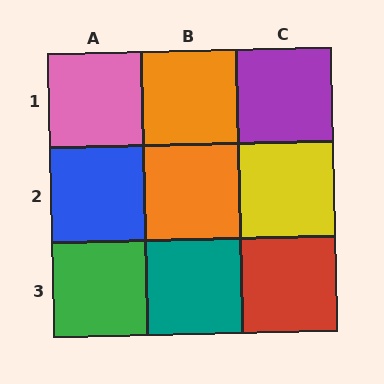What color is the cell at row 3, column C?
Red.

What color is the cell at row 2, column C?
Yellow.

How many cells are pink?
1 cell is pink.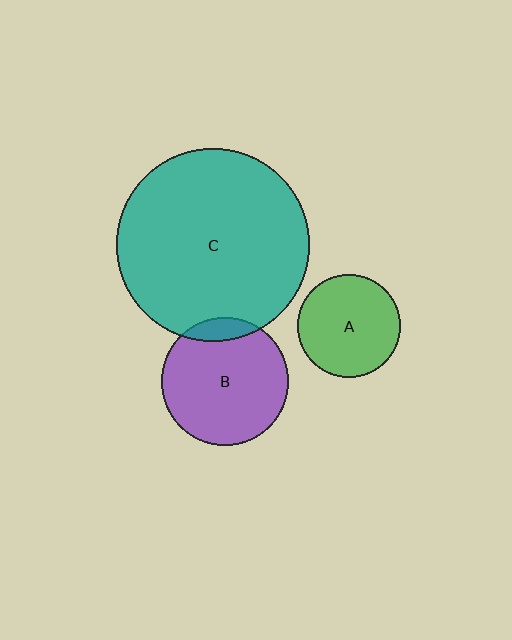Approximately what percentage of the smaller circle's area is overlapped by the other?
Approximately 10%.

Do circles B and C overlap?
Yes.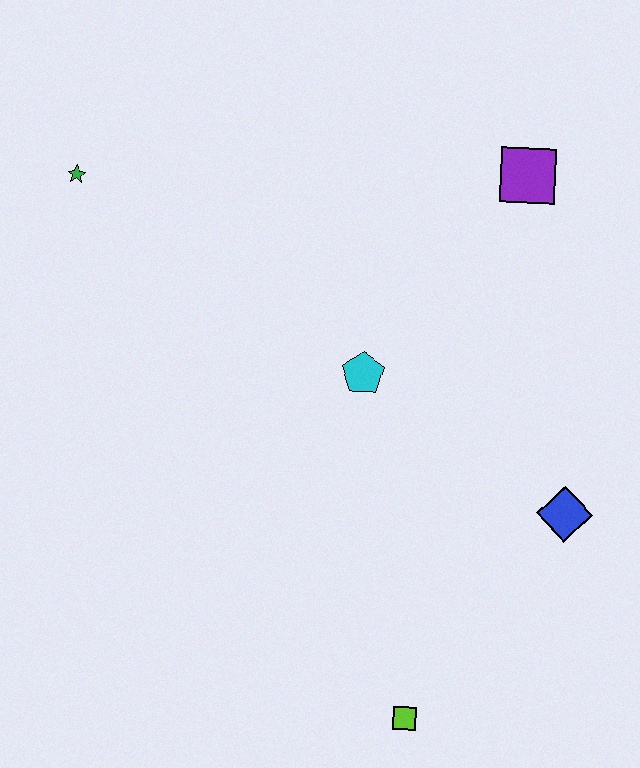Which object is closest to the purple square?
The cyan pentagon is closest to the purple square.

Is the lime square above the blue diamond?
No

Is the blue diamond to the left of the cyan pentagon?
No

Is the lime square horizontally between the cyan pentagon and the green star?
No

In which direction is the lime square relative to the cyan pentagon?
The lime square is below the cyan pentagon.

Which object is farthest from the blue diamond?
The green star is farthest from the blue diamond.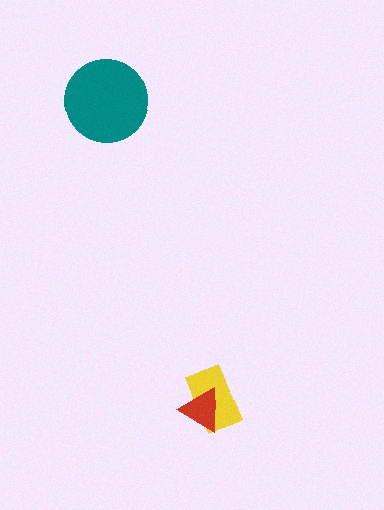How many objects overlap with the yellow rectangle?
1 object overlaps with the yellow rectangle.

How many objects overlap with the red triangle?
1 object overlaps with the red triangle.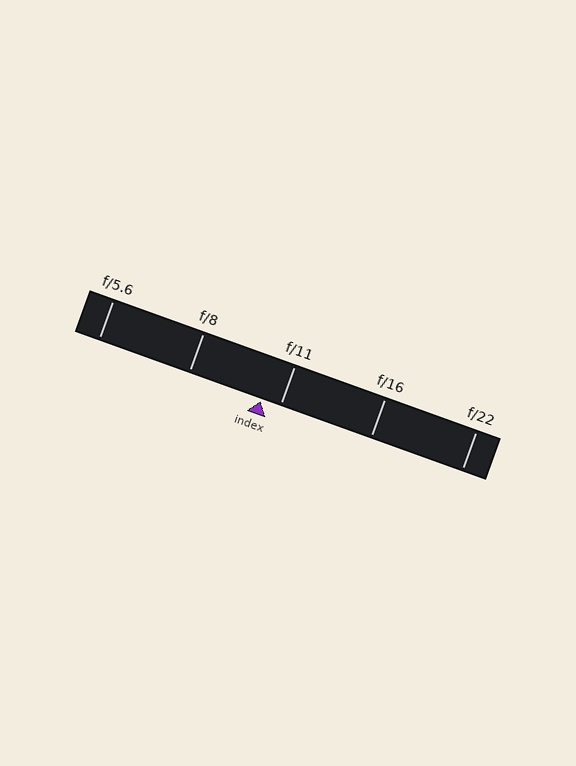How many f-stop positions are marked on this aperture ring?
There are 5 f-stop positions marked.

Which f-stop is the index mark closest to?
The index mark is closest to f/11.